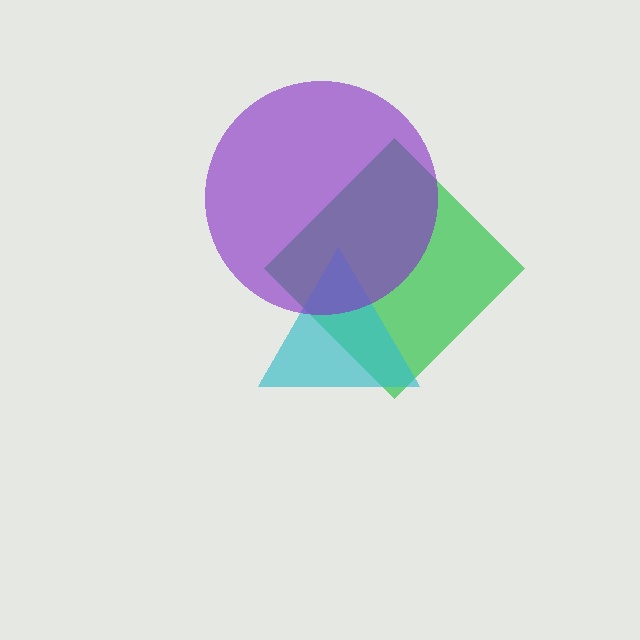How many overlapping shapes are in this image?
There are 3 overlapping shapes in the image.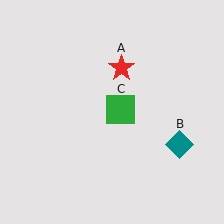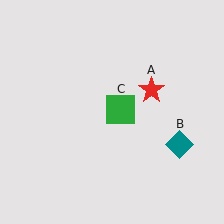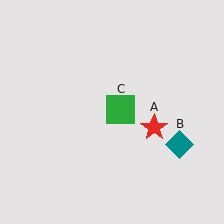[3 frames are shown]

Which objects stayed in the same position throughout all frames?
Teal diamond (object B) and green square (object C) remained stationary.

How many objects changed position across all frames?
1 object changed position: red star (object A).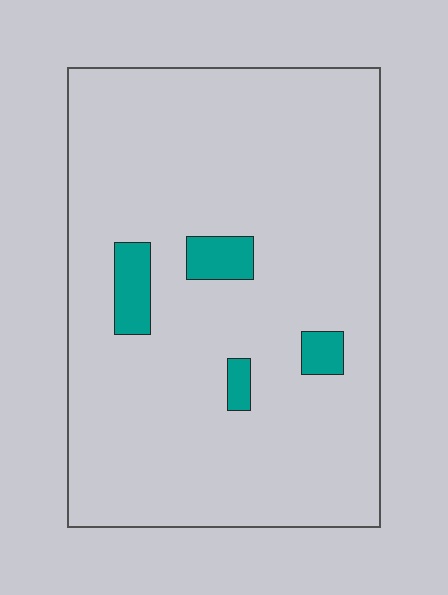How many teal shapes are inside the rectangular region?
4.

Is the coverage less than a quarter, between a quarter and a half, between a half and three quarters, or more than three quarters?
Less than a quarter.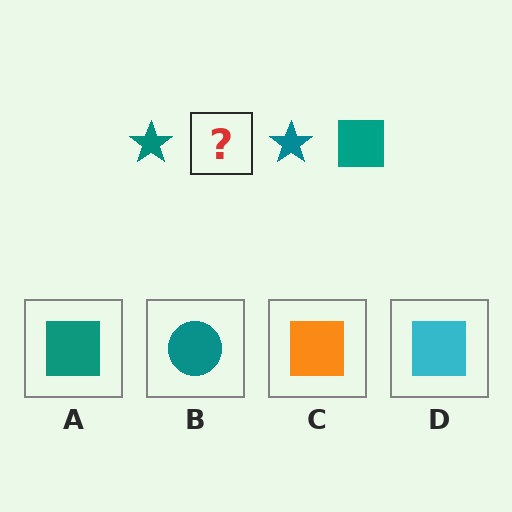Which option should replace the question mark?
Option A.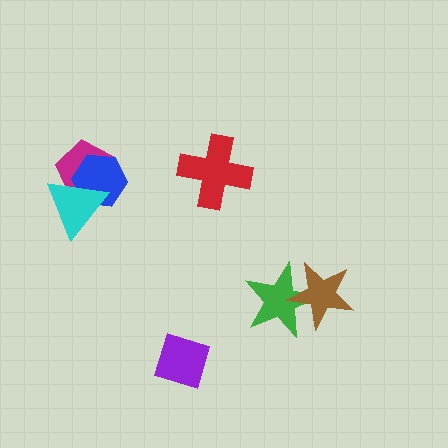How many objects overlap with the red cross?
0 objects overlap with the red cross.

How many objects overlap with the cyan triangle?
2 objects overlap with the cyan triangle.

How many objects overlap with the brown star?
1 object overlaps with the brown star.